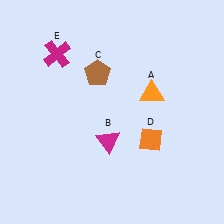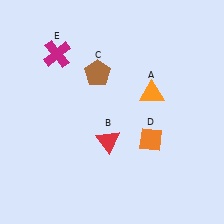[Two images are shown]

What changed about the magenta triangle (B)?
In Image 1, B is magenta. In Image 2, it changed to red.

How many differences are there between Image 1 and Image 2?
There is 1 difference between the two images.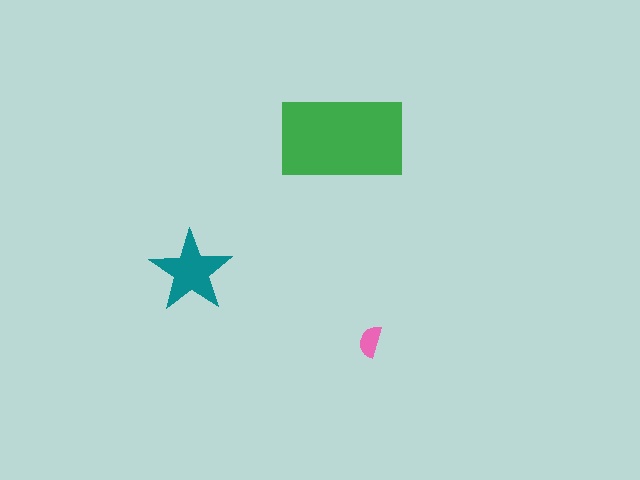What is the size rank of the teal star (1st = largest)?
2nd.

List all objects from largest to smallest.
The green rectangle, the teal star, the pink semicircle.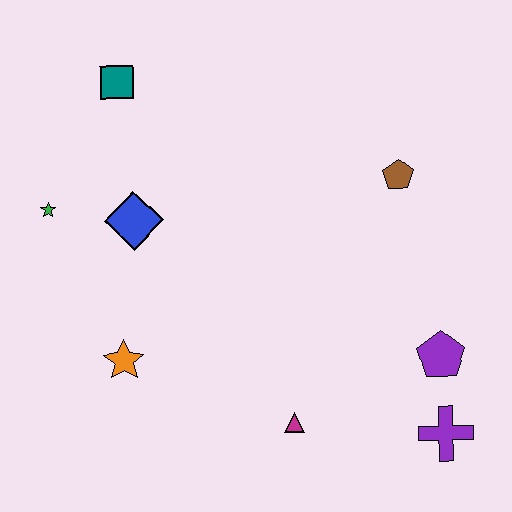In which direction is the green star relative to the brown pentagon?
The green star is to the left of the brown pentagon.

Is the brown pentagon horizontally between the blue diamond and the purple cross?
Yes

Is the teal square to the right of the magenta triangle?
No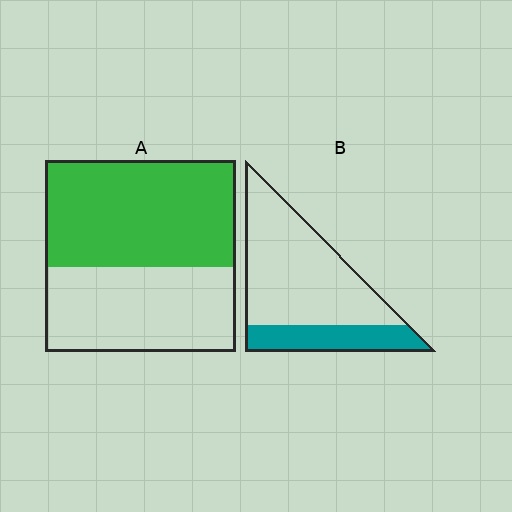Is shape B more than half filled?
No.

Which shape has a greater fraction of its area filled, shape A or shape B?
Shape A.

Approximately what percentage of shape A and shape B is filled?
A is approximately 55% and B is approximately 25%.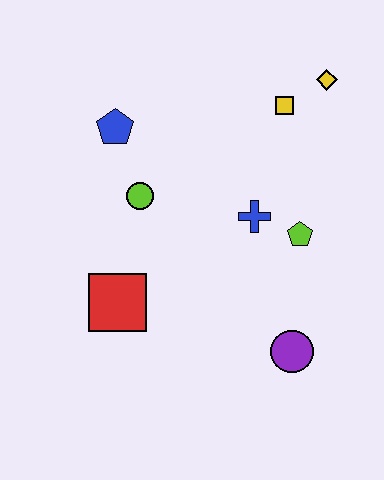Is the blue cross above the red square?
Yes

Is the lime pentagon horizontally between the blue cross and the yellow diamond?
Yes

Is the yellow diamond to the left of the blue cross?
No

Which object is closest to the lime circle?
The blue pentagon is closest to the lime circle.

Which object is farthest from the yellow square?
The red square is farthest from the yellow square.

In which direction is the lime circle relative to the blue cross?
The lime circle is to the left of the blue cross.